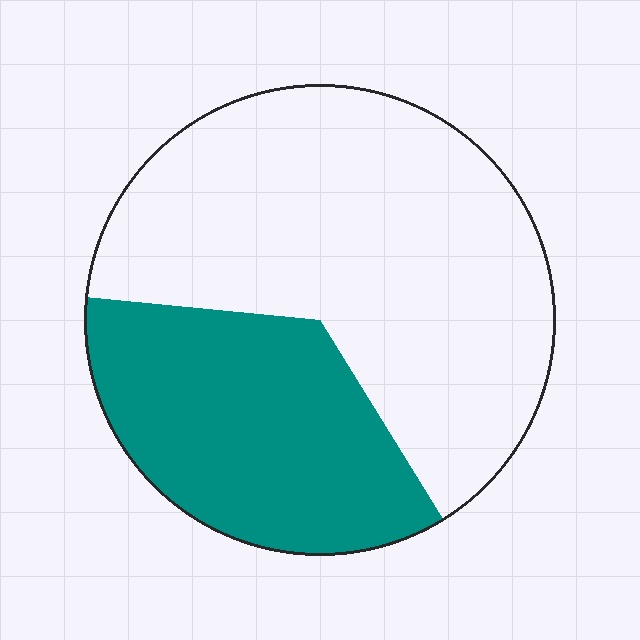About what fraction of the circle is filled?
About one third (1/3).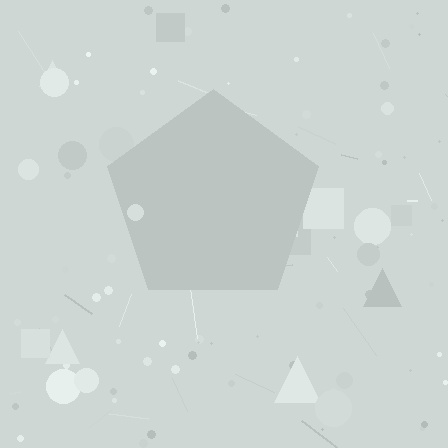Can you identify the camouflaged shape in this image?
The camouflaged shape is a pentagon.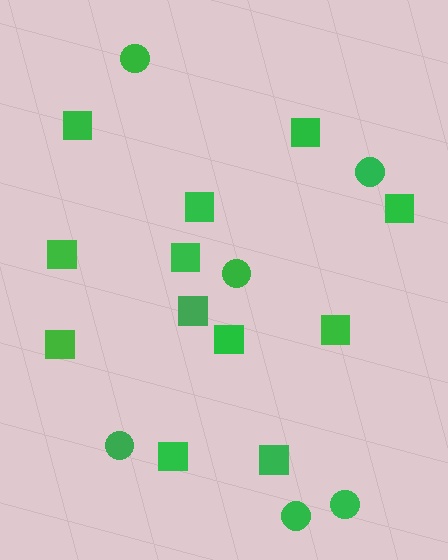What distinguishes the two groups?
There are 2 groups: one group of squares (12) and one group of circles (6).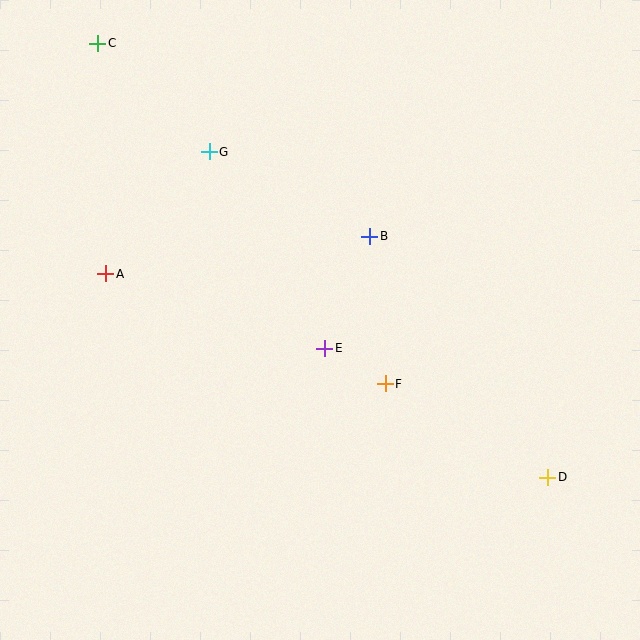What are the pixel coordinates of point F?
Point F is at (385, 384).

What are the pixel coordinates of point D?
Point D is at (548, 477).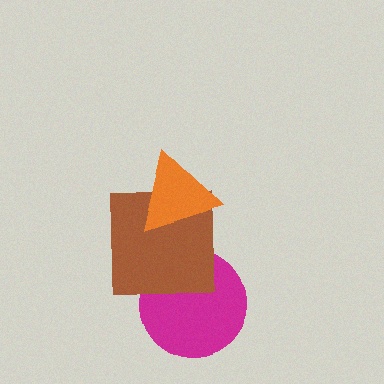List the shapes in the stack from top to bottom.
From top to bottom: the orange triangle, the brown square, the magenta circle.